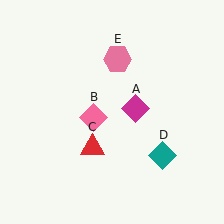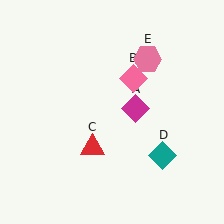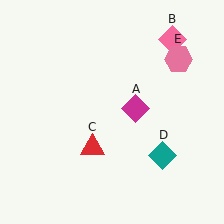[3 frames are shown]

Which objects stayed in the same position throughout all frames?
Magenta diamond (object A) and red triangle (object C) and teal diamond (object D) remained stationary.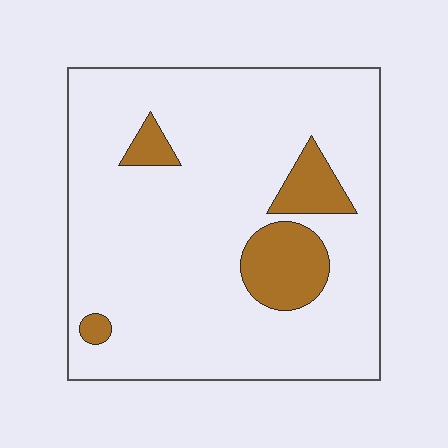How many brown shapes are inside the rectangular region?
4.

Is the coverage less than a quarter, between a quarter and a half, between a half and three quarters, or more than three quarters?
Less than a quarter.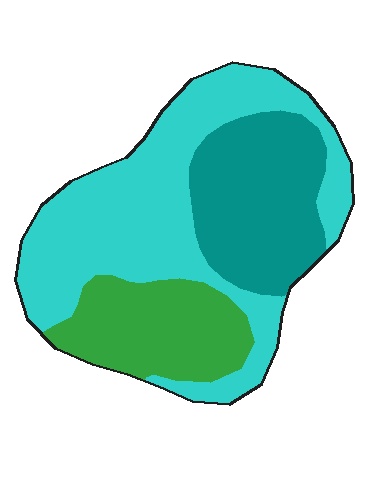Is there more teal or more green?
Teal.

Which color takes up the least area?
Green, at roughly 20%.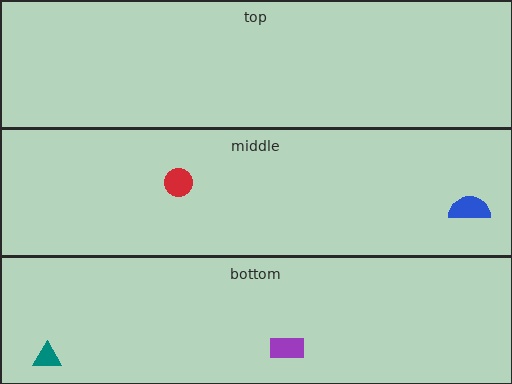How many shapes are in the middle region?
2.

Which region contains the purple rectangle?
The bottom region.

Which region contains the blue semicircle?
The middle region.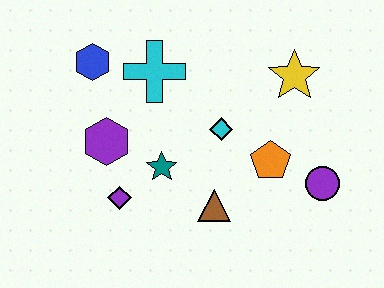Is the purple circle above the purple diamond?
Yes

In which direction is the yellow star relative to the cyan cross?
The yellow star is to the right of the cyan cross.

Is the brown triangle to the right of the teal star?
Yes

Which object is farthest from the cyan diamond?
The blue hexagon is farthest from the cyan diamond.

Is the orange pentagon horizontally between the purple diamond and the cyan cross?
No